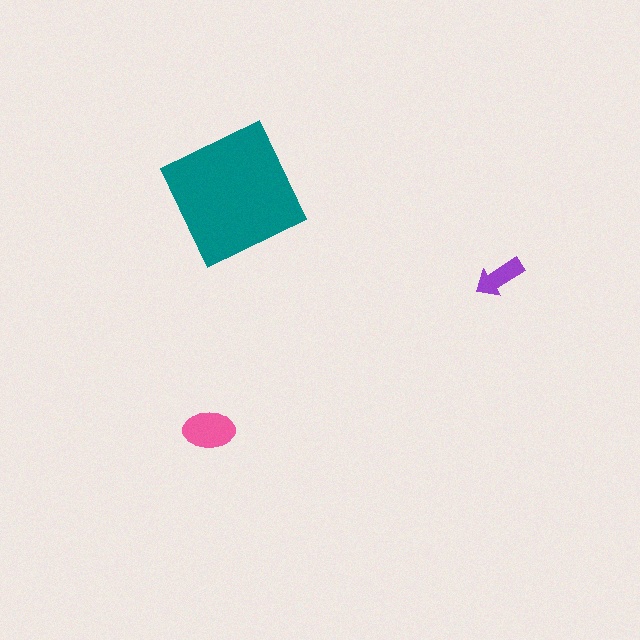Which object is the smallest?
The purple arrow.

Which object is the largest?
The teal square.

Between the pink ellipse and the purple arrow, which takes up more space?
The pink ellipse.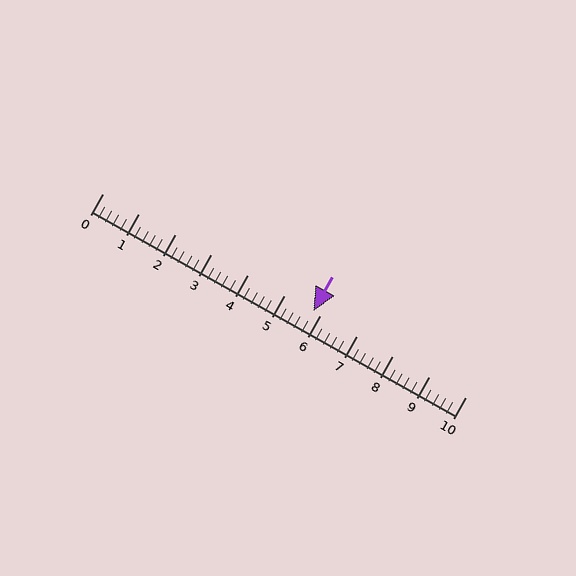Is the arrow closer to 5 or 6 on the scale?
The arrow is closer to 6.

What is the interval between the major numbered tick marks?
The major tick marks are spaced 1 units apart.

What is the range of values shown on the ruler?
The ruler shows values from 0 to 10.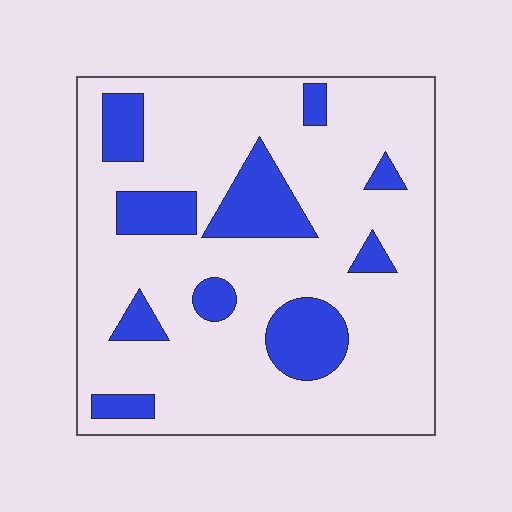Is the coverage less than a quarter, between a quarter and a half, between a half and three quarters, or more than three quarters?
Less than a quarter.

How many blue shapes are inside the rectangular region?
10.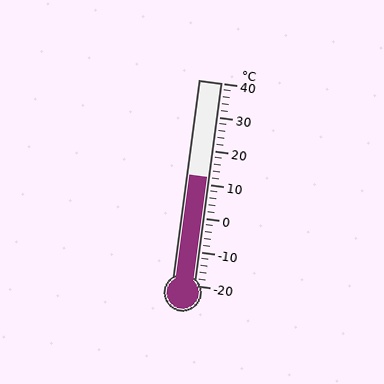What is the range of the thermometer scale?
The thermometer scale ranges from -20°C to 40°C.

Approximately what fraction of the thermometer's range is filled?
The thermometer is filled to approximately 55% of its range.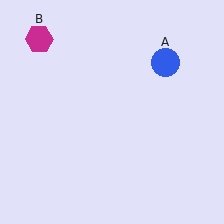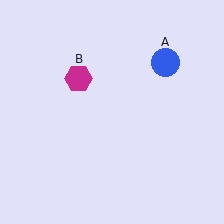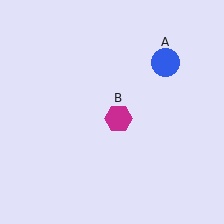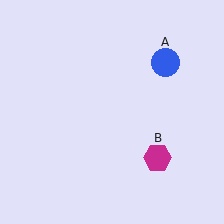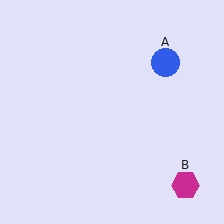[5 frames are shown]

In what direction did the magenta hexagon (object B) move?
The magenta hexagon (object B) moved down and to the right.